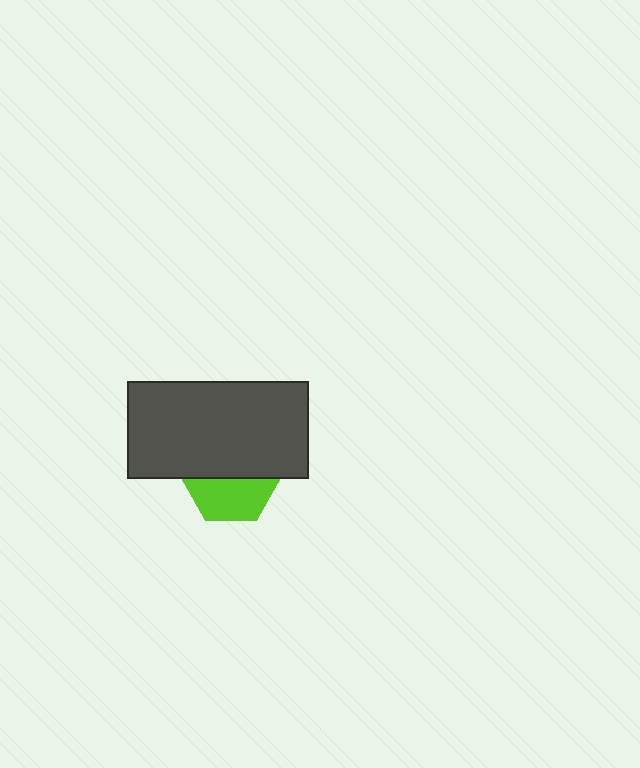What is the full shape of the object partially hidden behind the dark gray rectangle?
The partially hidden object is a lime hexagon.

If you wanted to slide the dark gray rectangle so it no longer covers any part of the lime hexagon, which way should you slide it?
Slide it up — that is the most direct way to separate the two shapes.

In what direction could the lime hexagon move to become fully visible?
The lime hexagon could move down. That would shift it out from behind the dark gray rectangle entirely.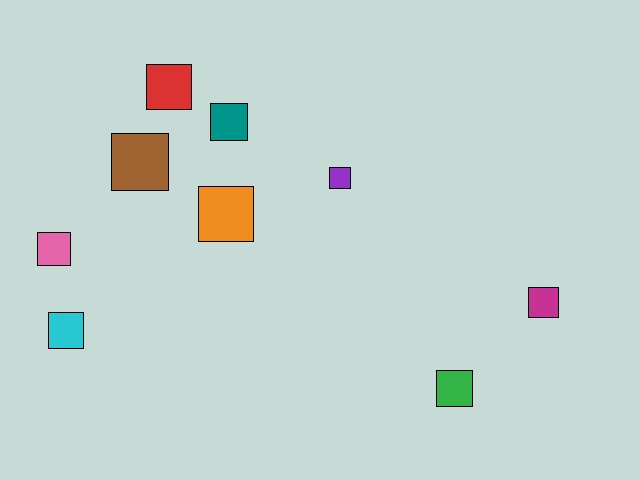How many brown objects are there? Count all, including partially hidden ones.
There is 1 brown object.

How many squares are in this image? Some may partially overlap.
There are 9 squares.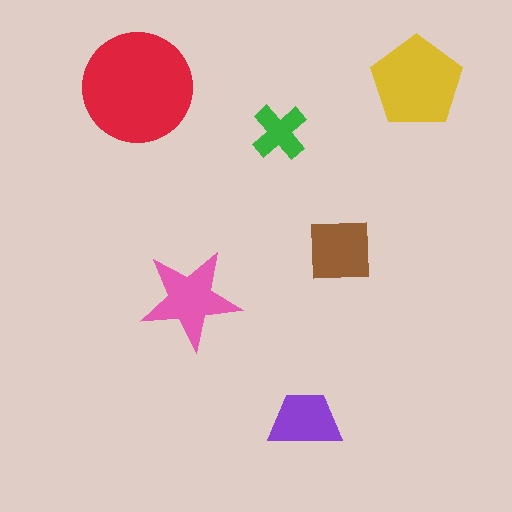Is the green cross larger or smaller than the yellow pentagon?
Smaller.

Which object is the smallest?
The green cross.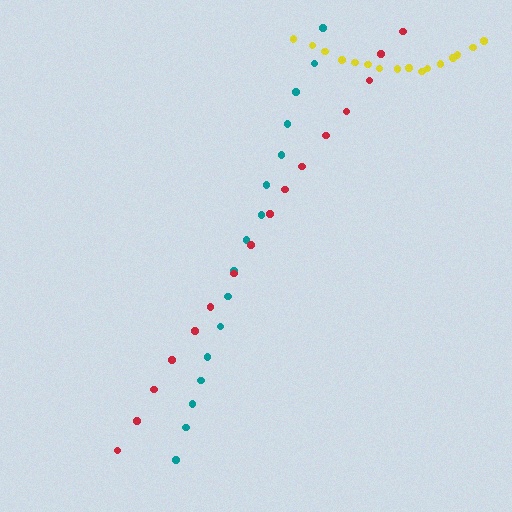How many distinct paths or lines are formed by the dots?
There are 3 distinct paths.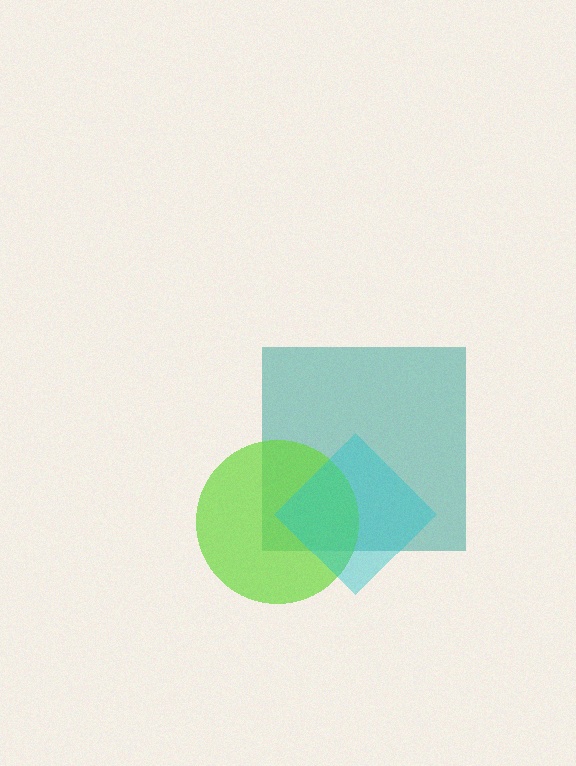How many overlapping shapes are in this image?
There are 3 overlapping shapes in the image.